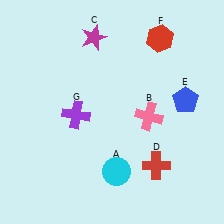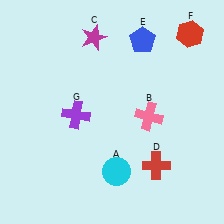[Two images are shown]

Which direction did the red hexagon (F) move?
The red hexagon (F) moved right.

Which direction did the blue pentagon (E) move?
The blue pentagon (E) moved up.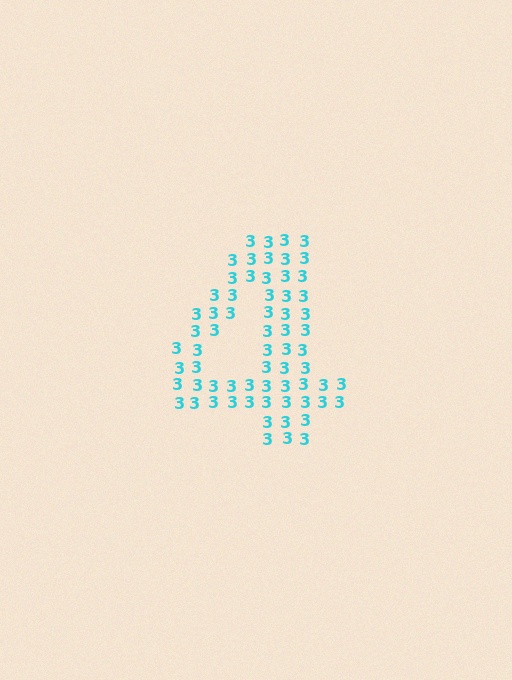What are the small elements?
The small elements are digit 3's.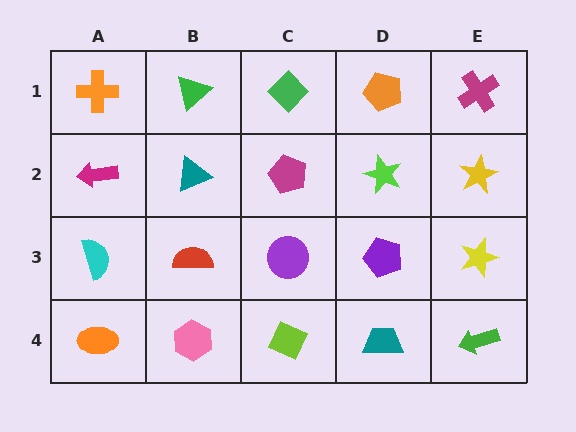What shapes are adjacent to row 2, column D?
An orange pentagon (row 1, column D), a purple pentagon (row 3, column D), a magenta pentagon (row 2, column C), a yellow star (row 2, column E).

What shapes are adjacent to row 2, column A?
An orange cross (row 1, column A), a cyan semicircle (row 3, column A), a teal triangle (row 2, column B).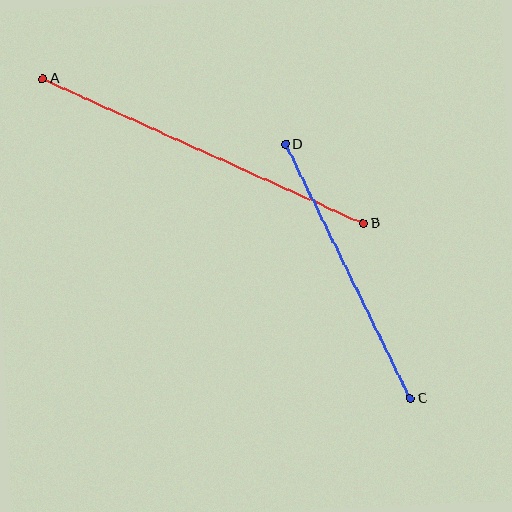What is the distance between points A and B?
The distance is approximately 352 pixels.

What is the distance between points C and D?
The distance is approximately 283 pixels.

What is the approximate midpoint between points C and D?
The midpoint is at approximately (348, 271) pixels.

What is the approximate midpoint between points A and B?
The midpoint is at approximately (203, 151) pixels.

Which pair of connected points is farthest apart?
Points A and B are farthest apart.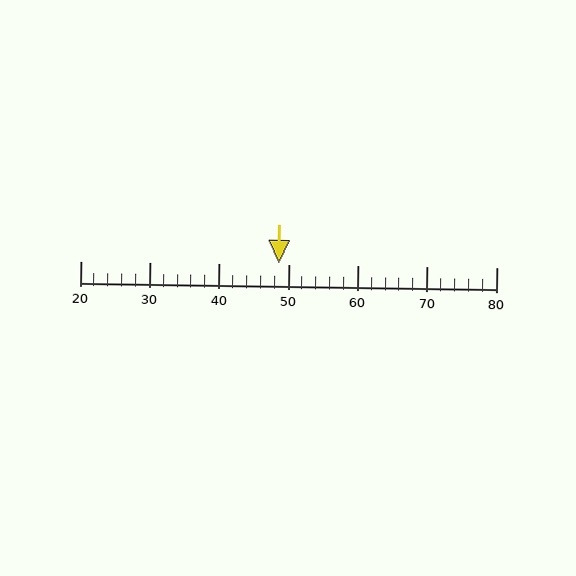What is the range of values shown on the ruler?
The ruler shows values from 20 to 80.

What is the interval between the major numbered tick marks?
The major tick marks are spaced 10 units apart.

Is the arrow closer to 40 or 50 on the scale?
The arrow is closer to 50.